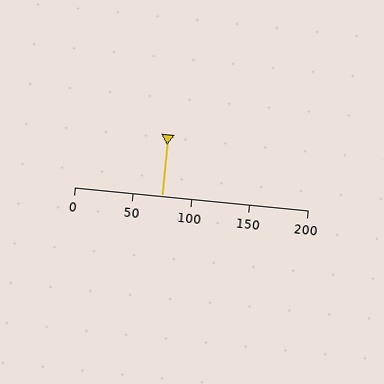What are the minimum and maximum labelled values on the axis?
The axis runs from 0 to 200.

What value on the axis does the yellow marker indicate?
The marker indicates approximately 75.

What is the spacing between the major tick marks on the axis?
The major ticks are spaced 50 apart.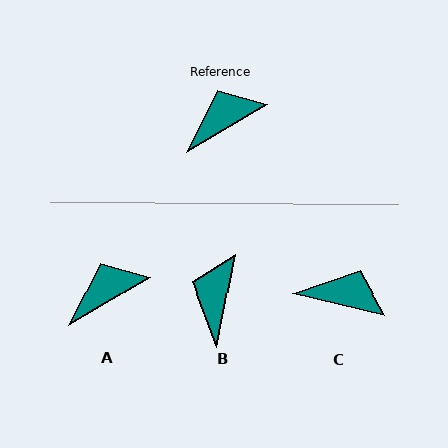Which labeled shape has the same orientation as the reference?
A.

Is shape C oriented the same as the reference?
No, it is off by about 45 degrees.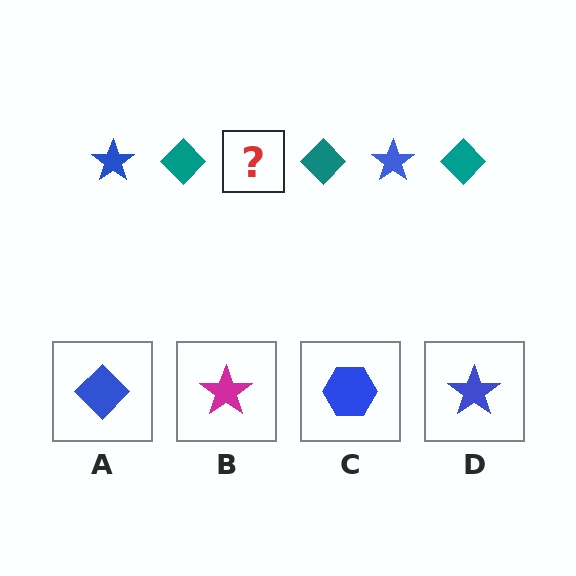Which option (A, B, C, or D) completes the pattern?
D.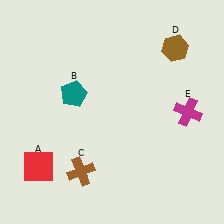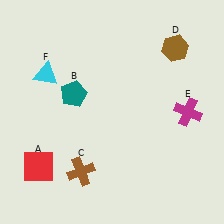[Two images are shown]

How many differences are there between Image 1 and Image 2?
There is 1 difference between the two images.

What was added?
A cyan triangle (F) was added in Image 2.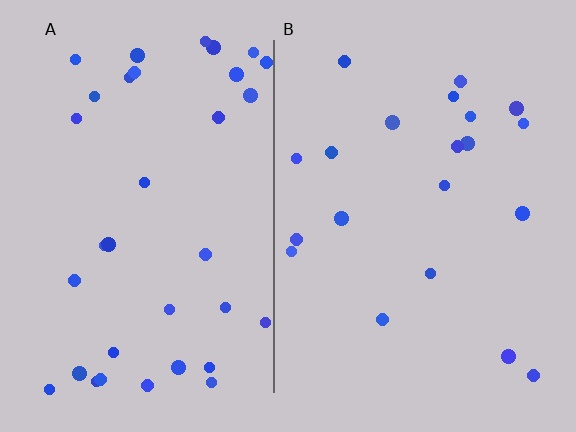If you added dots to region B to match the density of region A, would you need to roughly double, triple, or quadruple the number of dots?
Approximately double.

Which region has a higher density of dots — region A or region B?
A (the left).